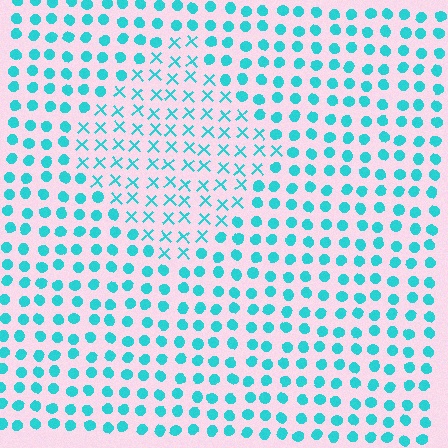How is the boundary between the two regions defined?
The boundary is defined by a change in element shape: X marks inside vs. circles outside. All elements share the same color and spacing.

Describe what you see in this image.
The image is filled with small cyan elements arranged in a uniform grid. A diamond-shaped region contains X marks, while the surrounding area contains circles. The boundary is defined purely by the change in element shape.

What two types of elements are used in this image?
The image uses X marks inside the diamond region and circles outside it.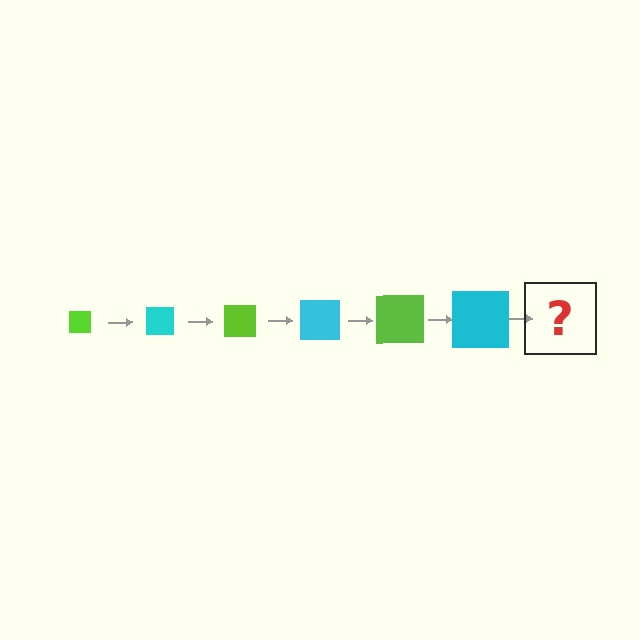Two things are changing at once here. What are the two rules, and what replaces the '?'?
The two rules are that the square grows larger each step and the color cycles through lime and cyan. The '?' should be a lime square, larger than the previous one.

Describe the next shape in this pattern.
It should be a lime square, larger than the previous one.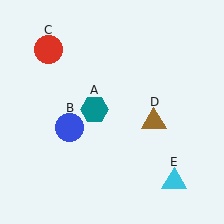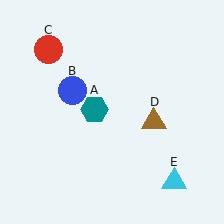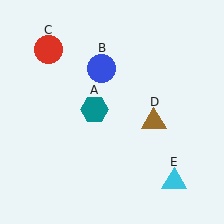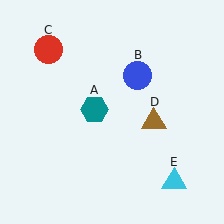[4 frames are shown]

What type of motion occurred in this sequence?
The blue circle (object B) rotated clockwise around the center of the scene.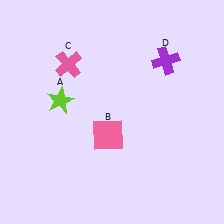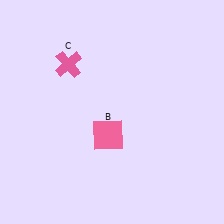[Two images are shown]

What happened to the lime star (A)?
The lime star (A) was removed in Image 2. It was in the top-left area of Image 1.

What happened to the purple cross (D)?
The purple cross (D) was removed in Image 2. It was in the top-right area of Image 1.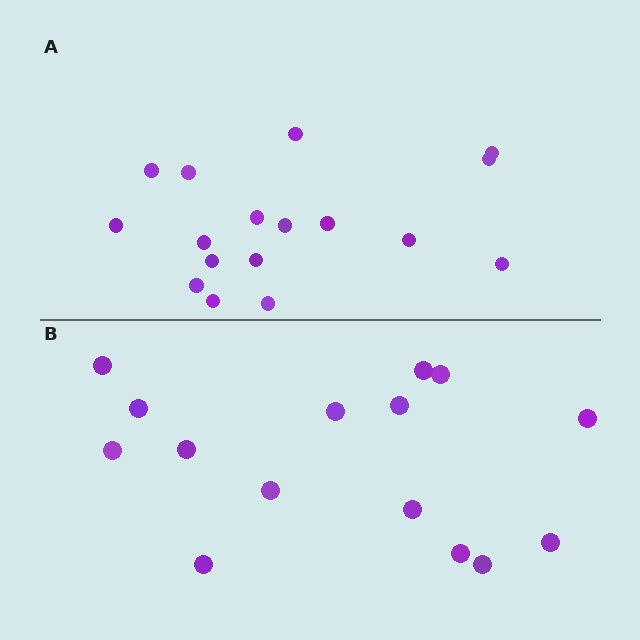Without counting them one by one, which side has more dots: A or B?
Region A (the top region) has more dots.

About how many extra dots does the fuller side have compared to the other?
Region A has just a few more — roughly 2 or 3 more dots than region B.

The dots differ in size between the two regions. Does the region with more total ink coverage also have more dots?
No. Region B has more total ink coverage because its dots are larger, but region A actually contains more individual dots. Total area can be misleading — the number of items is what matters here.